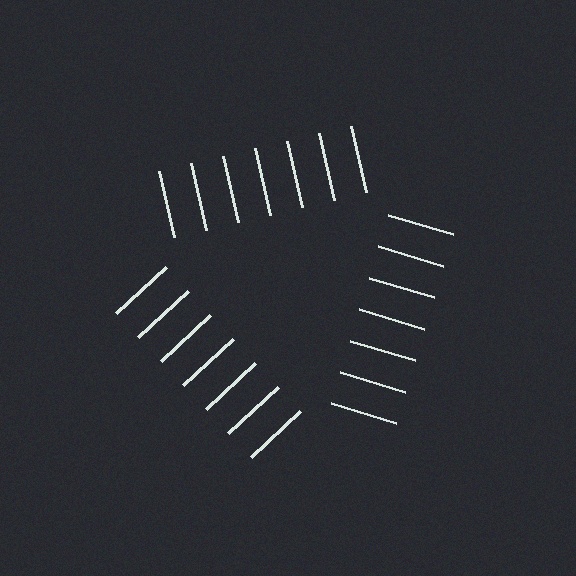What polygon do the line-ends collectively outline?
An illusory triangle — the line segments terminate on its edges but no continuous stroke is drawn.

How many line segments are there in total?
21 — 7 along each of the 3 edges.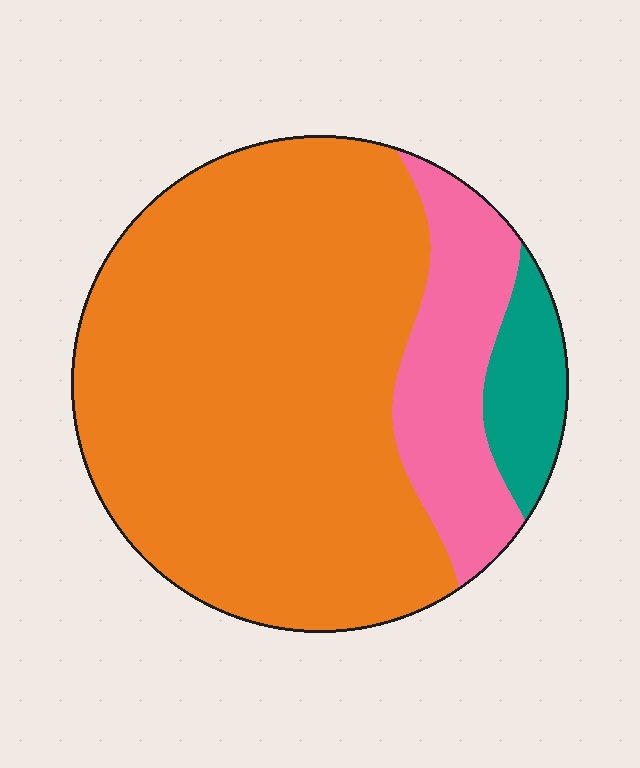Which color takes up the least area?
Teal, at roughly 10%.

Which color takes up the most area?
Orange, at roughly 75%.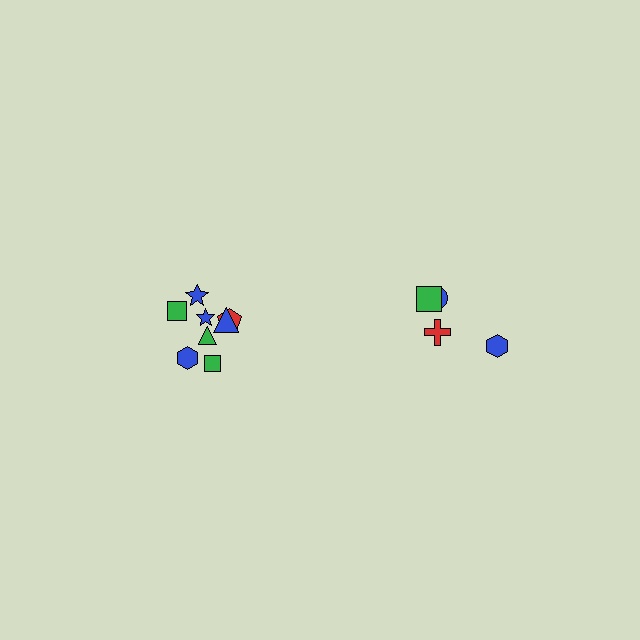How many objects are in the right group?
There are 4 objects.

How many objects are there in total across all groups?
There are 12 objects.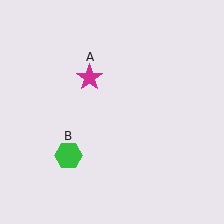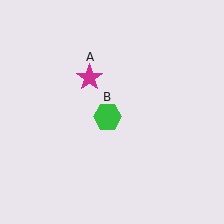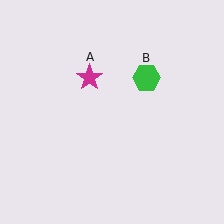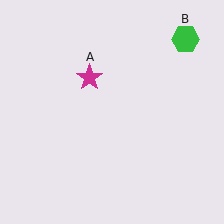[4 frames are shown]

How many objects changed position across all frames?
1 object changed position: green hexagon (object B).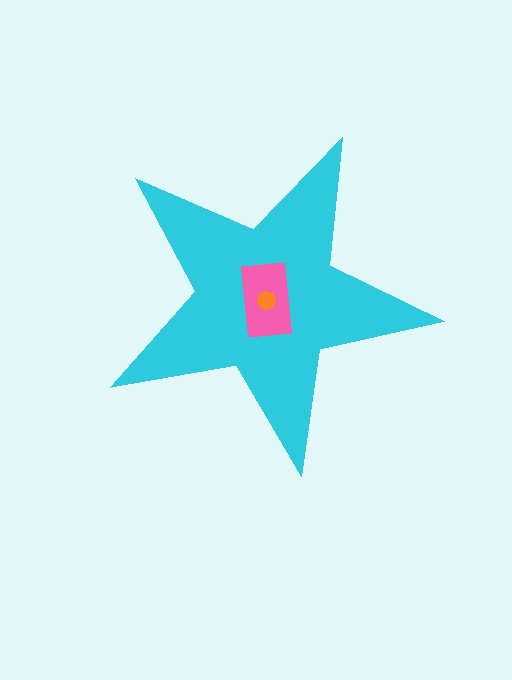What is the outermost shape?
The cyan star.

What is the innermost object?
The orange circle.